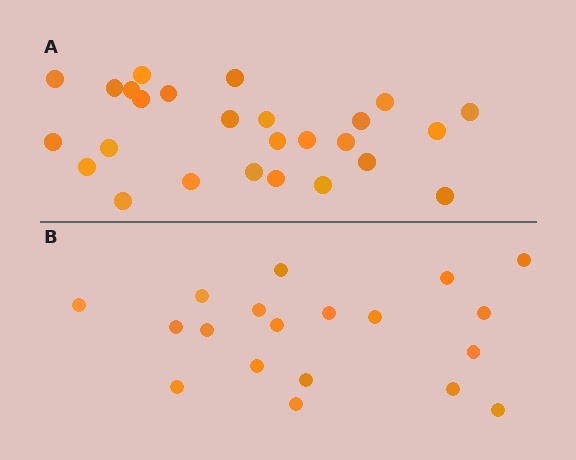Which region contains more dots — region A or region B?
Region A (the top region) has more dots.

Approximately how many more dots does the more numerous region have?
Region A has roughly 8 or so more dots than region B.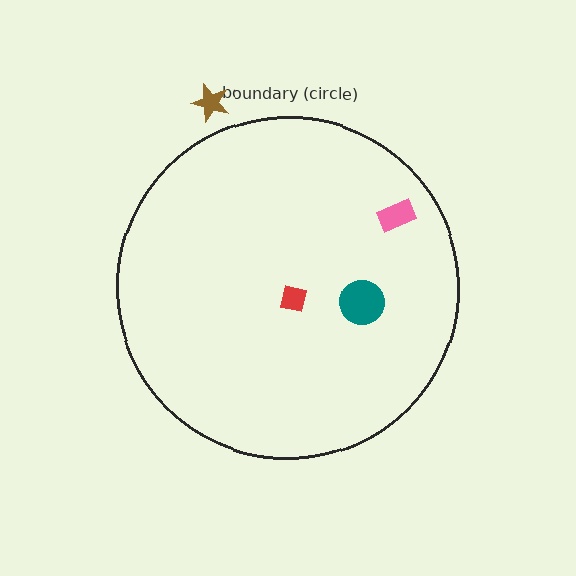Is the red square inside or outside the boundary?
Inside.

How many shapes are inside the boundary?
3 inside, 1 outside.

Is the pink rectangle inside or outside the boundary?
Inside.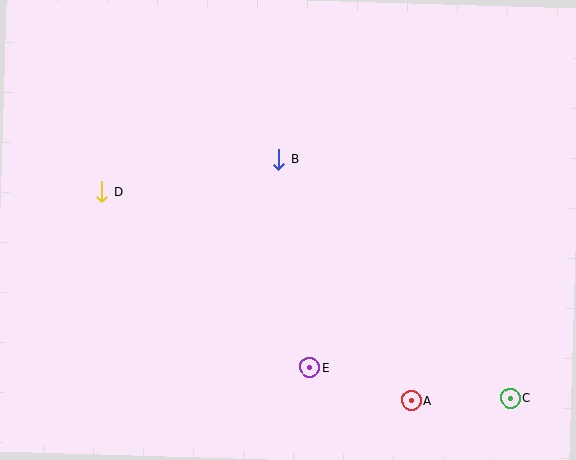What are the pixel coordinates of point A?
Point A is at (411, 400).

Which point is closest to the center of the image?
Point B at (279, 159) is closest to the center.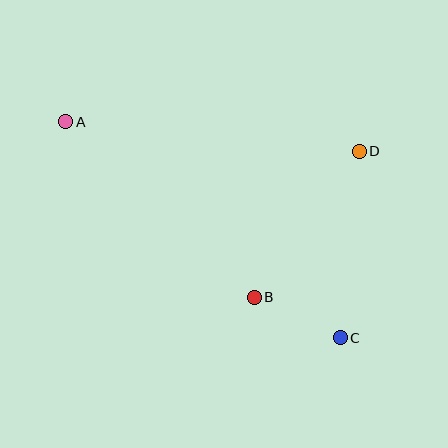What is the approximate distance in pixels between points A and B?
The distance between A and B is approximately 257 pixels.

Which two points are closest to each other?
Points B and C are closest to each other.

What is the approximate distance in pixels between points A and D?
The distance between A and D is approximately 295 pixels.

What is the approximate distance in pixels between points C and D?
The distance between C and D is approximately 188 pixels.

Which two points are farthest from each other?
Points A and C are farthest from each other.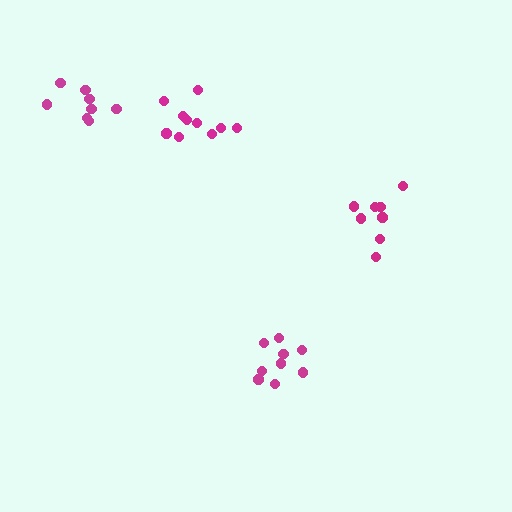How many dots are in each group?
Group 1: 8 dots, Group 2: 8 dots, Group 3: 10 dots, Group 4: 9 dots (35 total).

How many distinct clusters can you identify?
There are 4 distinct clusters.